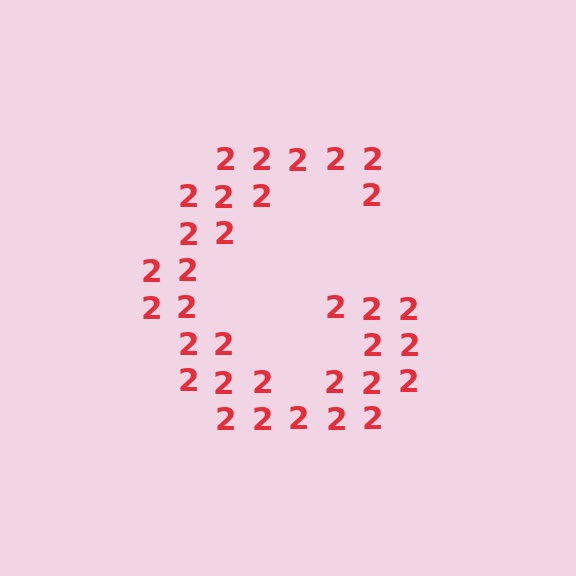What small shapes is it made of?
It is made of small digit 2's.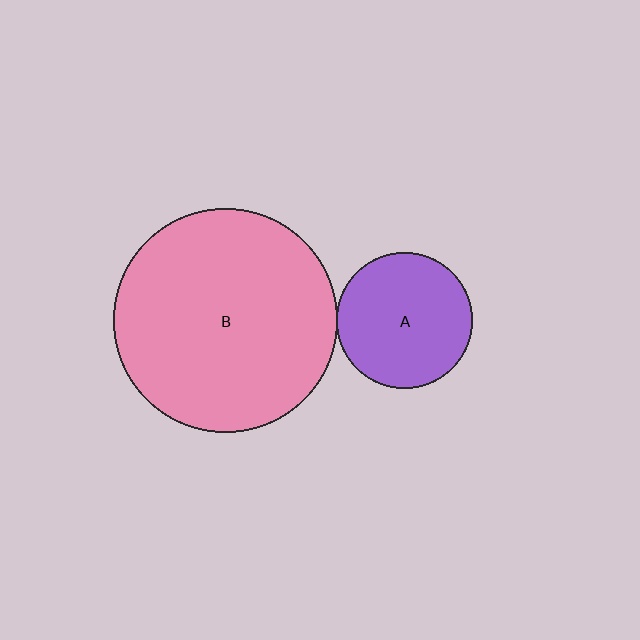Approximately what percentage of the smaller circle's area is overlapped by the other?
Approximately 5%.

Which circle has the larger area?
Circle B (pink).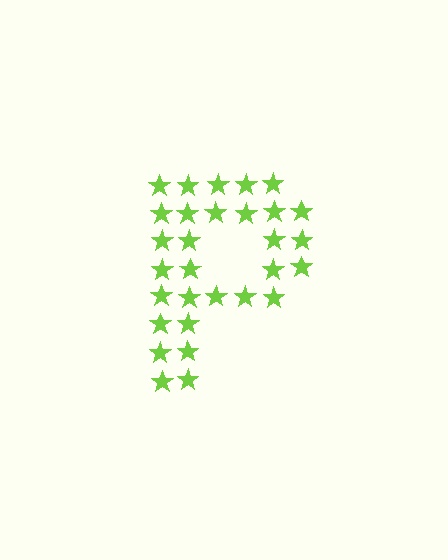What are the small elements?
The small elements are stars.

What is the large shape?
The large shape is the letter P.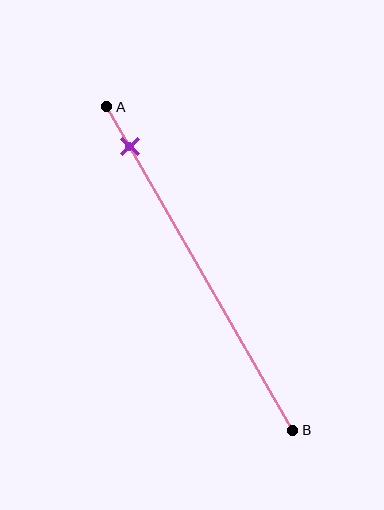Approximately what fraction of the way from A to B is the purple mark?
The purple mark is approximately 10% of the way from A to B.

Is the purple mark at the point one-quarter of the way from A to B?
No, the mark is at about 10% from A, not at the 25% one-quarter point.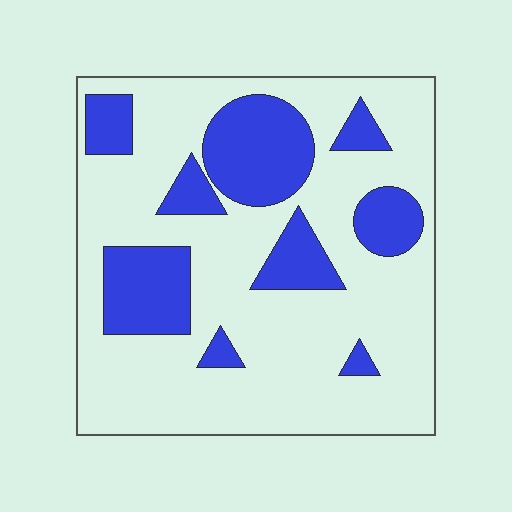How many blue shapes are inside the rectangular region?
9.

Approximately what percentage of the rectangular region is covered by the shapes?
Approximately 25%.